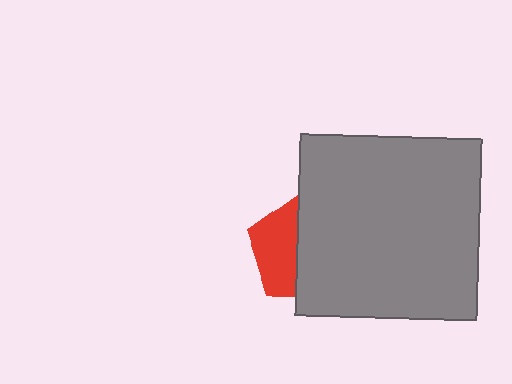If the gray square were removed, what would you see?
You would see the complete red pentagon.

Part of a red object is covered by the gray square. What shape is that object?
It is a pentagon.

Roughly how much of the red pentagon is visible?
A small part of it is visible (roughly 41%).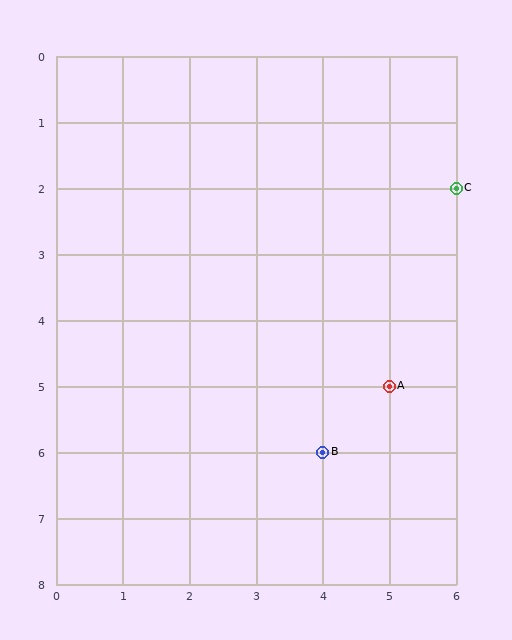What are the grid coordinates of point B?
Point B is at grid coordinates (4, 6).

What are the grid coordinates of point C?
Point C is at grid coordinates (6, 2).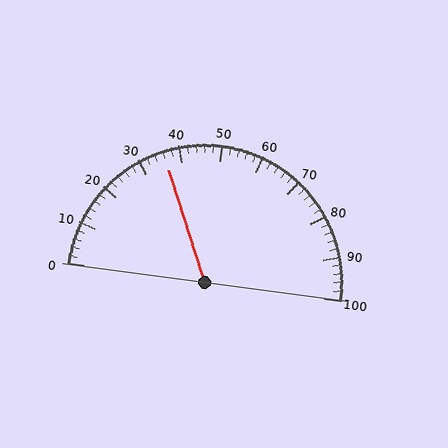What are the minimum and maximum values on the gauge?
The gauge ranges from 0 to 100.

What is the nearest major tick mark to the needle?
The nearest major tick mark is 40.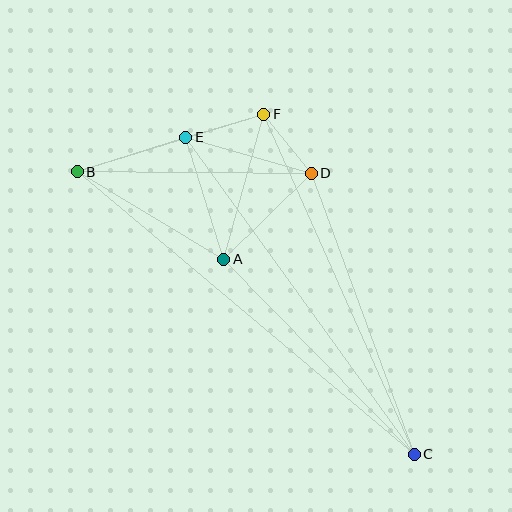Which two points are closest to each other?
Points D and F are closest to each other.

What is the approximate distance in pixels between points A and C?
The distance between A and C is approximately 273 pixels.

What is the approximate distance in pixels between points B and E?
The distance between B and E is approximately 114 pixels.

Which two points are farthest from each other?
Points B and C are farthest from each other.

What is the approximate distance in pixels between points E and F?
The distance between E and F is approximately 81 pixels.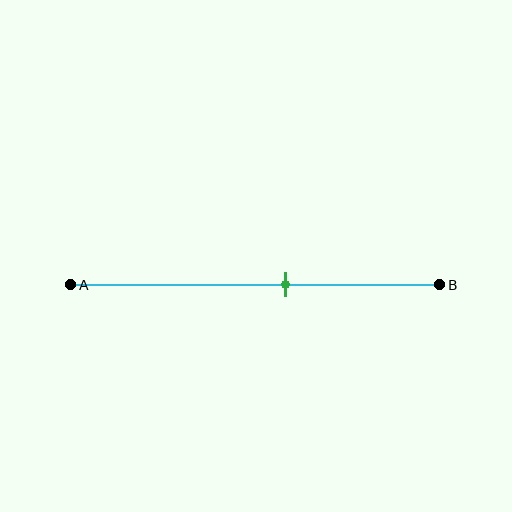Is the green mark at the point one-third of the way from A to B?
No, the mark is at about 60% from A, not at the 33% one-third point.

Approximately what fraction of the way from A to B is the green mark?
The green mark is approximately 60% of the way from A to B.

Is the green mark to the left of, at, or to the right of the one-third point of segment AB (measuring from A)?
The green mark is to the right of the one-third point of segment AB.